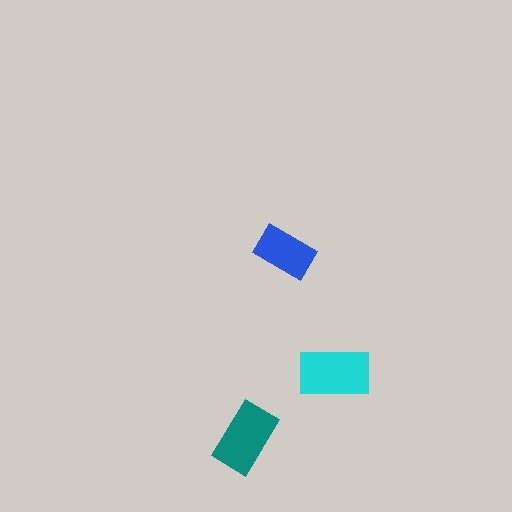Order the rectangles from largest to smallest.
the cyan one, the teal one, the blue one.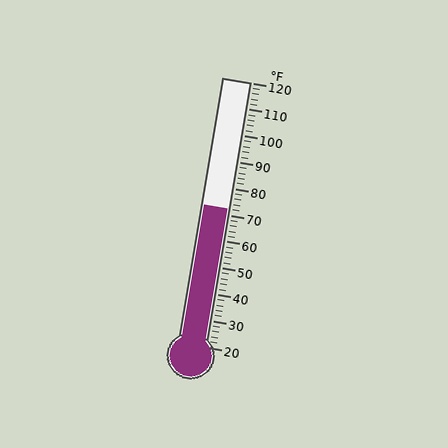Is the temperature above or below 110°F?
The temperature is below 110°F.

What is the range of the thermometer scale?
The thermometer scale ranges from 20°F to 120°F.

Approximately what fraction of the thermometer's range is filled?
The thermometer is filled to approximately 50% of its range.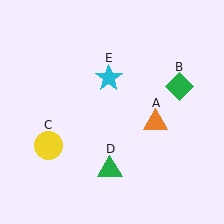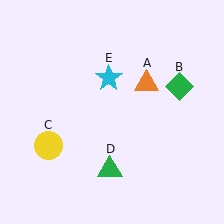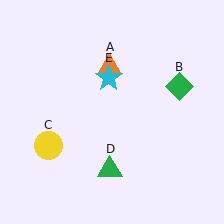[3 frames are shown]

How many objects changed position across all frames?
1 object changed position: orange triangle (object A).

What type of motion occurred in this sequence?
The orange triangle (object A) rotated counterclockwise around the center of the scene.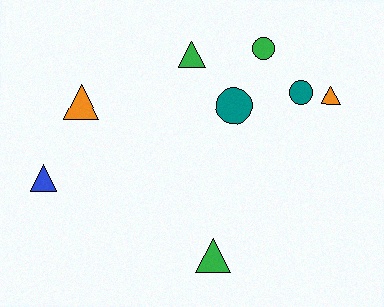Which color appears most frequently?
Green, with 3 objects.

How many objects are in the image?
There are 8 objects.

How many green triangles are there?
There are 2 green triangles.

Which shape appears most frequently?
Triangle, with 5 objects.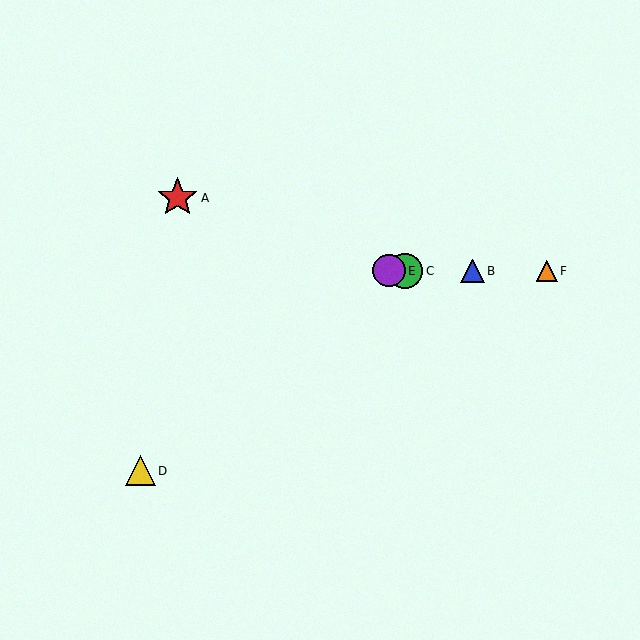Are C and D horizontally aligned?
No, C is at y≈271 and D is at y≈471.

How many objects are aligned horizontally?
4 objects (B, C, E, F) are aligned horizontally.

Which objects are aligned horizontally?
Objects B, C, E, F are aligned horizontally.